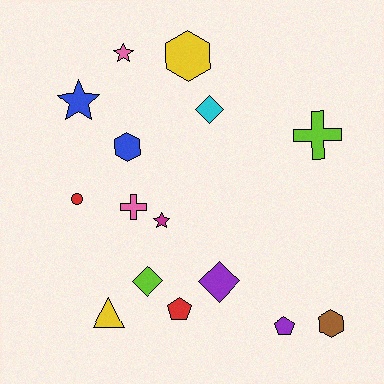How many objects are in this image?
There are 15 objects.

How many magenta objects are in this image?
There is 1 magenta object.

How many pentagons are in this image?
There are 2 pentagons.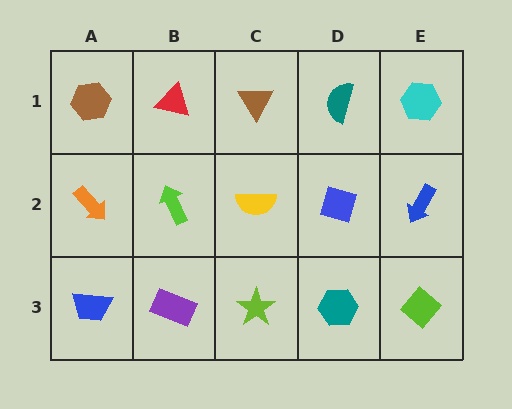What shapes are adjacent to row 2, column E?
A cyan hexagon (row 1, column E), a lime diamond (row 3, column E), a blue diamond (row 2, column D).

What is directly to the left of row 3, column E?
A teal hexagon.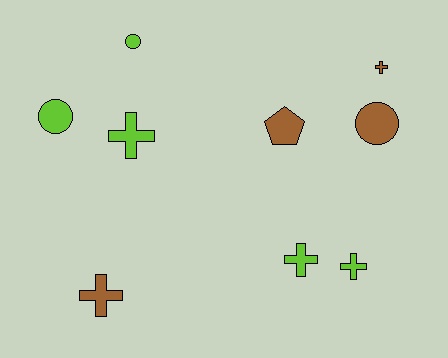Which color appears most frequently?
Lime, with 5 objects.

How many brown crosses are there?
There are 2 brown crosses.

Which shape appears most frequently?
Cross, with 5 objects.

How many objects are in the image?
There are 9 objects.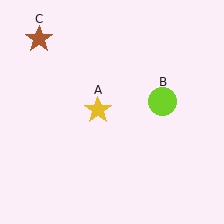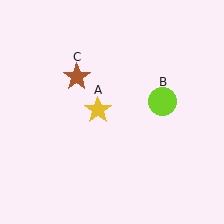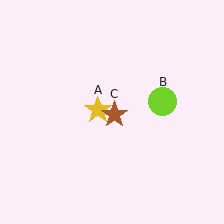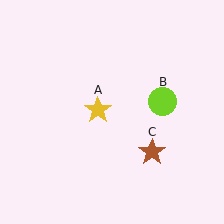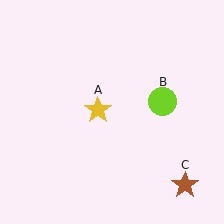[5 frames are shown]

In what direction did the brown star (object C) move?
The brown star (object C) moved down and to the right.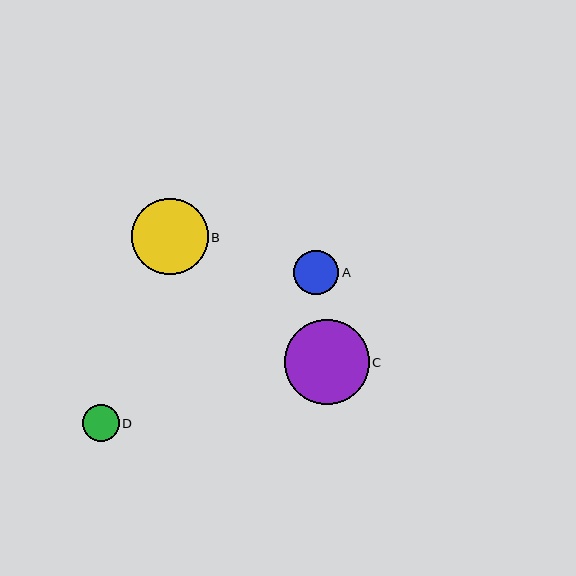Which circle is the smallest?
Circle D is the smallest with a size of approximately 37 pixels.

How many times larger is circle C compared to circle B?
Circle C is approximately 1.1 times the size of circle B.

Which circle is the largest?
Circle C is the largest with a size of approximately 85 pixels.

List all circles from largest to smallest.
From largest to smallest: C, B, A, D.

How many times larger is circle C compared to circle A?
Circle C is approximately 1.9 times the size of circle A.